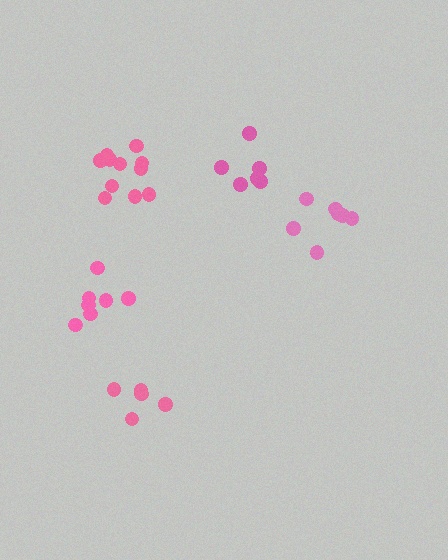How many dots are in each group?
Group 1: 7 dots, Group 2: 6 dots, Group 3: 5 dots, Group 4: 7 dots, Group 5: 11 dots (36 total).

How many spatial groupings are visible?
There are 5 spatial groupings.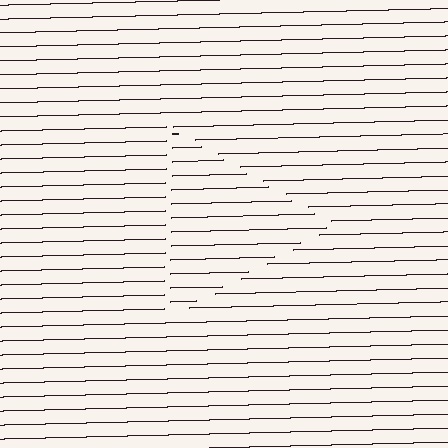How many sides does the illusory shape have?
3 sides — the line-ends trace a triangle.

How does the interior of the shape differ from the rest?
The interior of the shape contains the same grating, shifted by half a period — the contour is defined by the phase discontinuity where line-ends from the inner and outer gratings abut.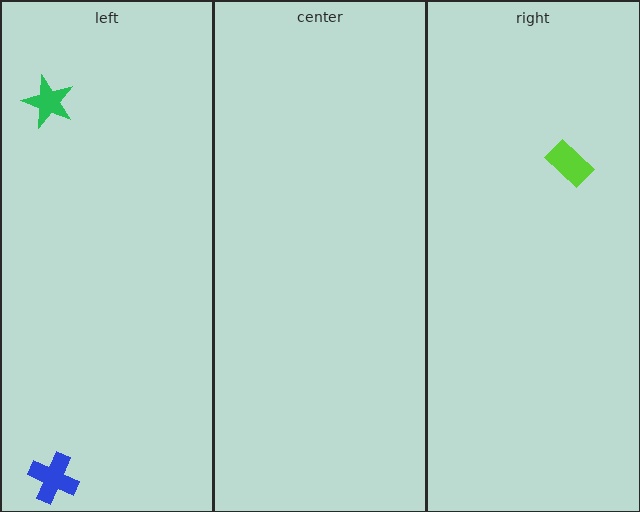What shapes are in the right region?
The lime rectangle.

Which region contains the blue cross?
The left region.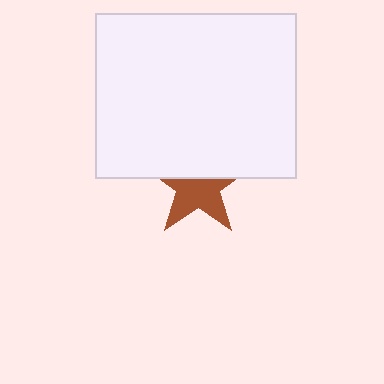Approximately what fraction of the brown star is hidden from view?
Roughly 44% of the brown star is hidden behind the white rectangle.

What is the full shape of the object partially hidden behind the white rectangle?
The partially hidden object is a brown star.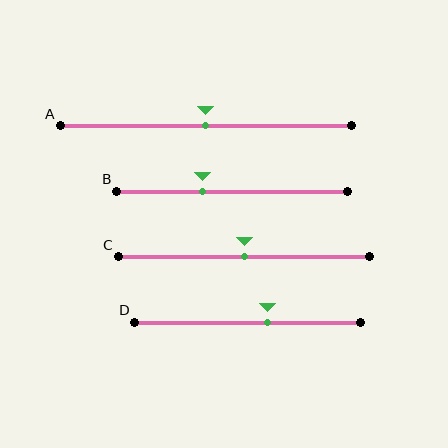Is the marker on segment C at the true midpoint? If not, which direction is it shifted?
Yes, the marker on segment C is at the true midpoint.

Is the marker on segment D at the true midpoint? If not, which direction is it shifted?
No, the marker on segment D is shifted to the right by about 9% of the segment length.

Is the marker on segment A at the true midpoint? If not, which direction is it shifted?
Yes, the marker on segment A is at the true midpoint.